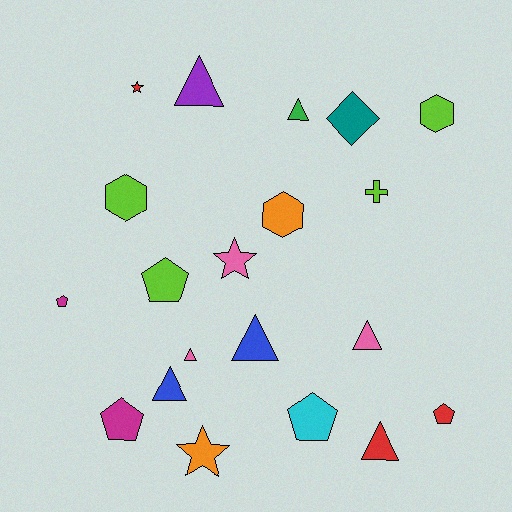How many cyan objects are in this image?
There is 1 cyan object.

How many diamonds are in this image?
There is 1 diamond.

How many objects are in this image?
There are 20 objects.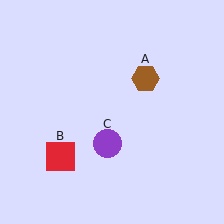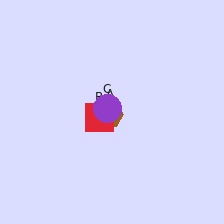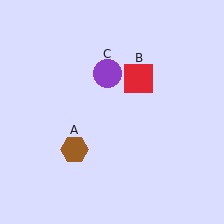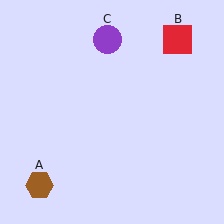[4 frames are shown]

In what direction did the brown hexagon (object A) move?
The brown hexagon (object A) moved down and to the left.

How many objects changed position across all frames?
3 objects changed position: brown hexagon (object A), red square (object B), purple circle (object C).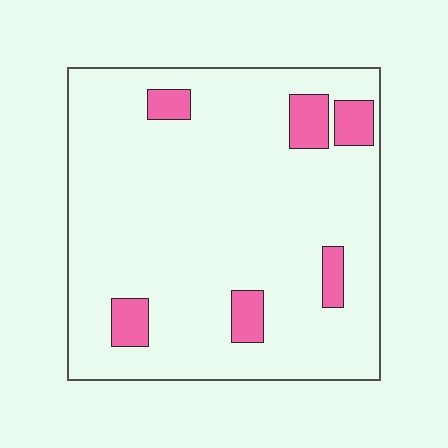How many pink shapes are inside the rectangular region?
6.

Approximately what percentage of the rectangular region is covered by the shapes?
Approximately 10%.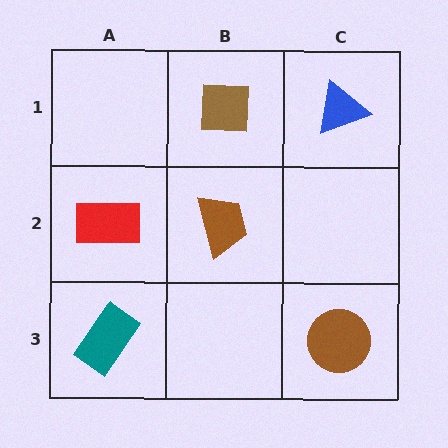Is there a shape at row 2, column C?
No, that cell is empty.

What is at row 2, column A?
A red rectangle.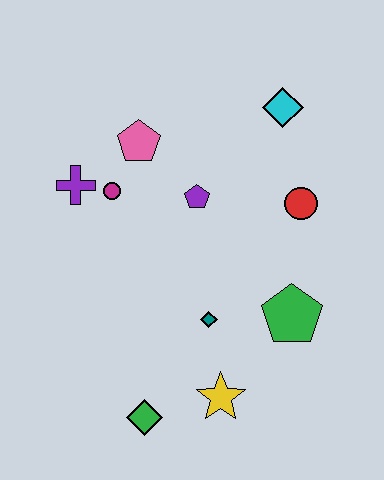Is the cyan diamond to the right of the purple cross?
Yes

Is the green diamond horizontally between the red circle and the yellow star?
No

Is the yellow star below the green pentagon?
Yes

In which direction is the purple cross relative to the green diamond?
The purple cross is above the green diamond.